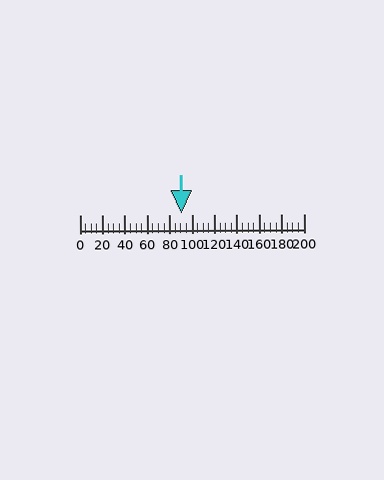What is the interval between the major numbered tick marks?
The major tick marks are spaced 20 units apart.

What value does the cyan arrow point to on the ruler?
The cyan arrow points to approximately 91.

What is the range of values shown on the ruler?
The ruler shows values from 0 to 200.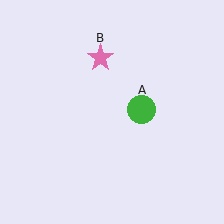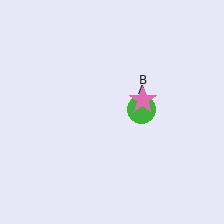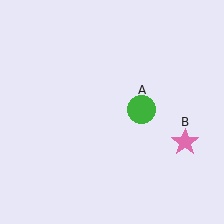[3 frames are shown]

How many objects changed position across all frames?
1 object changed position: pink star (object B).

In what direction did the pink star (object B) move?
The pink star (object B) moved down and to the right.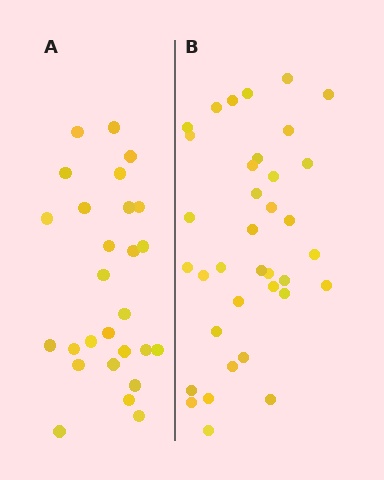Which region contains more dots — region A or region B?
Region B (the right region) has more dots.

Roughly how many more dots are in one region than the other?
Region B has roughly 8 or so more dots than region A.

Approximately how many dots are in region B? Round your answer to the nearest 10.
About 40 dots. (The exact count is 36, which rounds to 40.)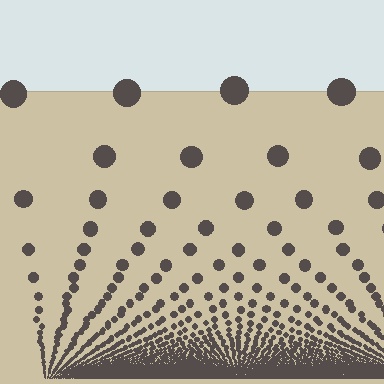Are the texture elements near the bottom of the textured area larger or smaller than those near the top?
Smaller. The gradient is inverted — elements near the bottom are smaller and denser.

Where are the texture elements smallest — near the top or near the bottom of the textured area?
Near the bottom.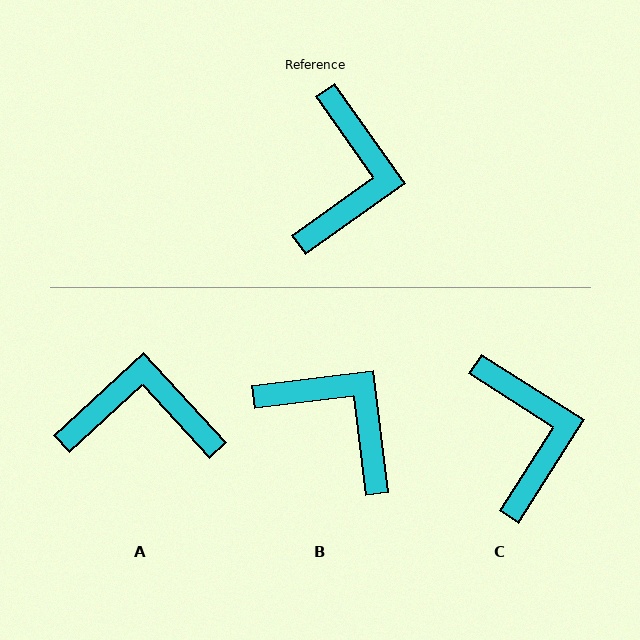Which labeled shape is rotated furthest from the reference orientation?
A, about 98 degrees away.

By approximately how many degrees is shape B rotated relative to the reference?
Approximately 62 degrees counter-clockwise.